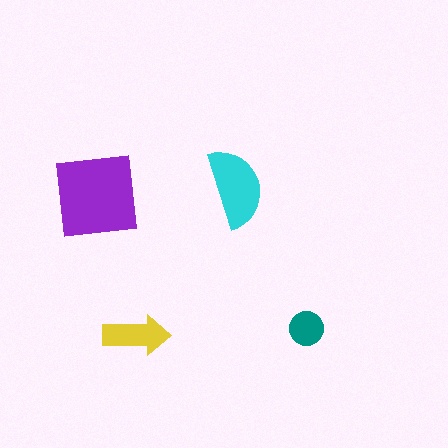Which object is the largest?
The purple square.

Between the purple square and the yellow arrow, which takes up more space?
The purple square.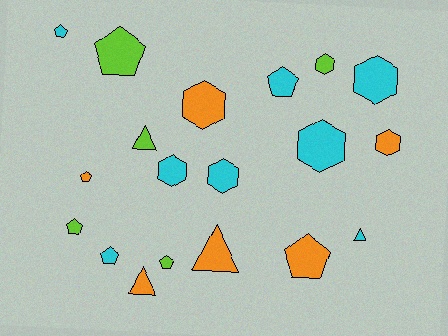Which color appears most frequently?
Cyan, with 8 objects.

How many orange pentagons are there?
There are 2 orange pentagons.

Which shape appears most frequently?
Pentagon, with 8 objects.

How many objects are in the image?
There are 19 objects.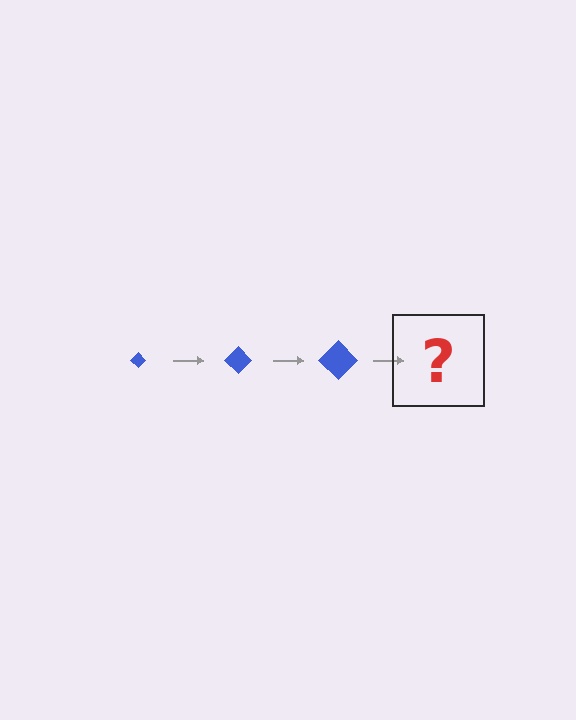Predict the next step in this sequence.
The next step is a blue diamond, larger than the previous one.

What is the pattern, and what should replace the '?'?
The pattern is that the diamond gets progressively larger each step. The '?' should be a blue diamond, larger than the previous one.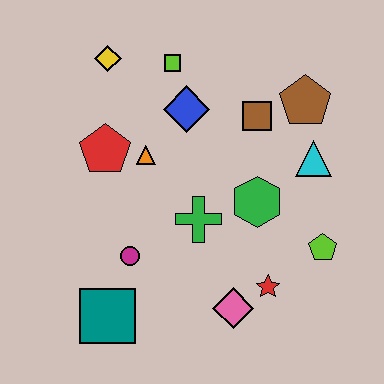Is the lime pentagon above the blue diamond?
No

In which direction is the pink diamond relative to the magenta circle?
The pink diamond is to the right of the magenta circle.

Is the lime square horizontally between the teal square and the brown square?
Yes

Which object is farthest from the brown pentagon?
The teal square is farthest from the brown pentagon.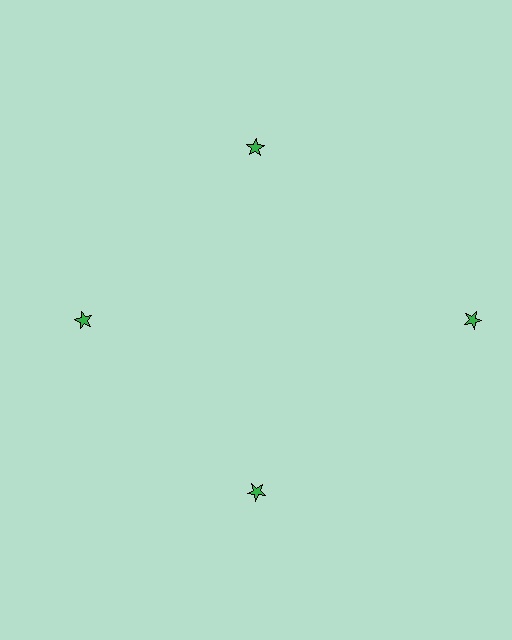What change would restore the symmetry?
The symmetry would be restored by moving it inward, back onto the ring so that all 4 stars sit at equal angles and equal distance from the center.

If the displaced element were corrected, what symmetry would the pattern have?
It would have 4-fold rotational symmetry — the pattern would map onto itself every 90 degrees.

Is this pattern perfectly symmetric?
No. The 4 green stars are arranged in a ring, but one element near the 3 o'clock position is pushed outward from the center, breaking the 4-fold rotational symmetry.